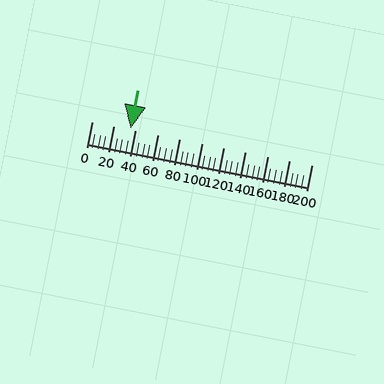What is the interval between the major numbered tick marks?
The major tick marks are spaced 20 units apart.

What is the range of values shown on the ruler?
The ruler shows values from 0 to 200.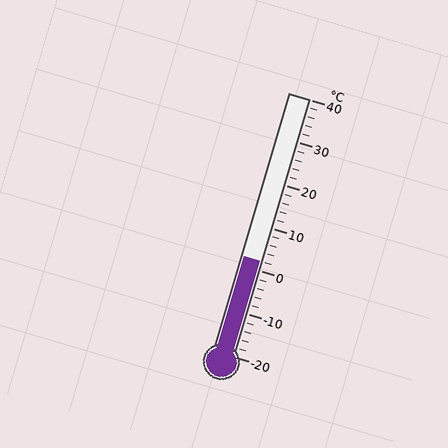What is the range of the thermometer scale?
The thermometer scale ranges from -20°C to 40°C.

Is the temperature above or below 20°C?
The temperature is below 20°C.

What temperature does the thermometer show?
The thermometer shows approximately 2°C.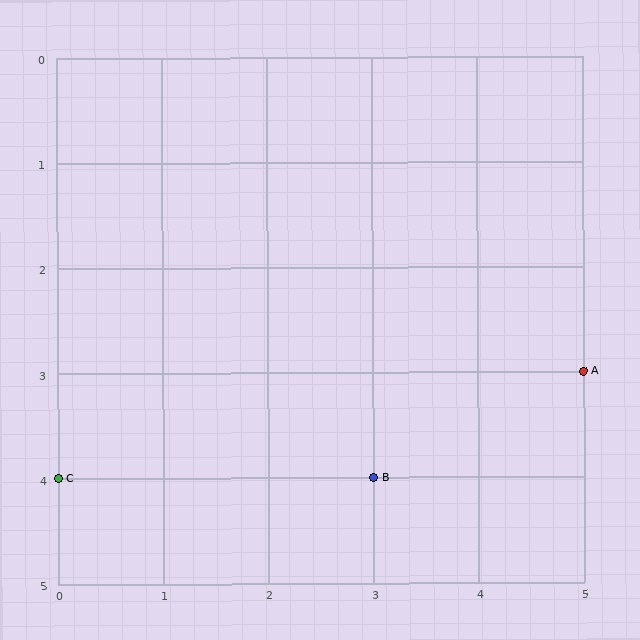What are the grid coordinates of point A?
Point A is at grid coordinates (5, 3).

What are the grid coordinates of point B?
Point B is at grid coordinates (3, 4).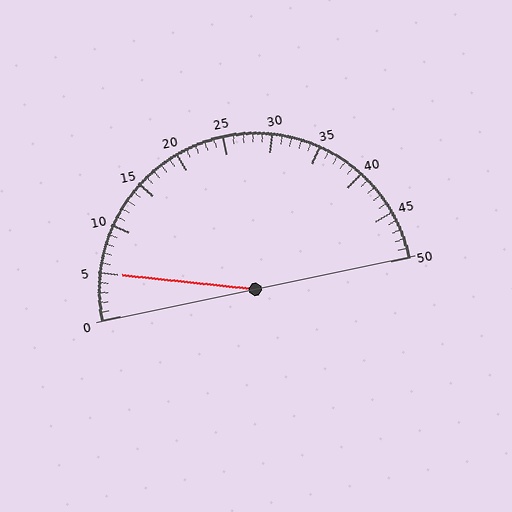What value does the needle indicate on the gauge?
The needle indicates approximately 5.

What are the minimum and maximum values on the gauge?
The gauge ranges from 0 to 50.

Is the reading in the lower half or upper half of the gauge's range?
The reading is in the lower half of the range (0 to 50).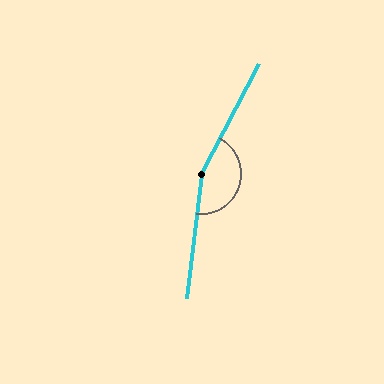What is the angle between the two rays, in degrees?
Approximately 159 degrees.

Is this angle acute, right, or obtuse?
It is obtuse.